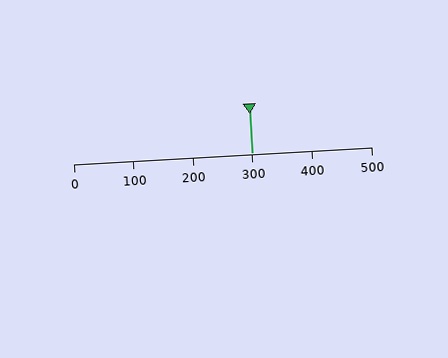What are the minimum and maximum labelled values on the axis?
The axis runs from 0 to 500.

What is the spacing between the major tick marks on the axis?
The major ticks are spaced 100 apart.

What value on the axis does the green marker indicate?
The marker indicates approximately 300.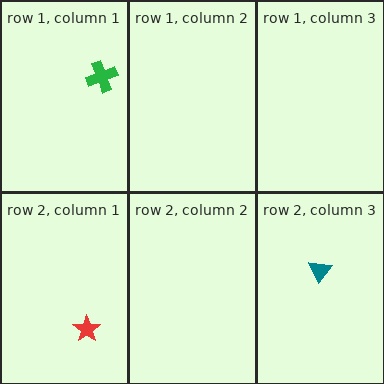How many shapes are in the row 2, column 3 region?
1.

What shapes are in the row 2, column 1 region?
The red star.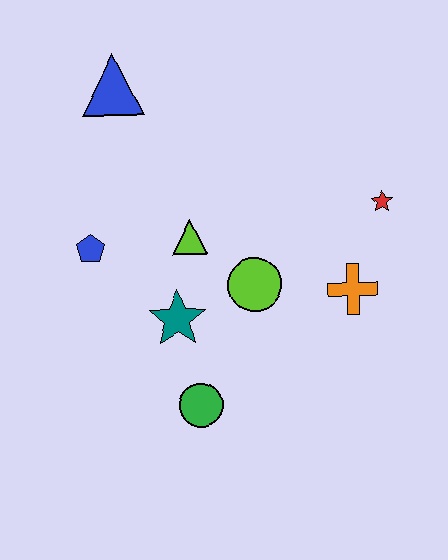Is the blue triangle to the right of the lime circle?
No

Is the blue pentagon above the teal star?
Yes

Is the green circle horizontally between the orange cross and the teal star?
Yes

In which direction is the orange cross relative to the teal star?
The orange cross is to the right of the teal star.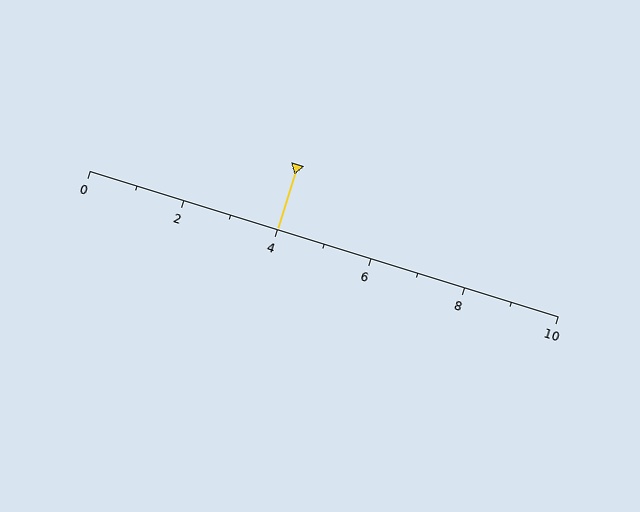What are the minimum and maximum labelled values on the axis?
The axis runs from 0 to 10.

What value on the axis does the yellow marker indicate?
The marker indicates approximately 4.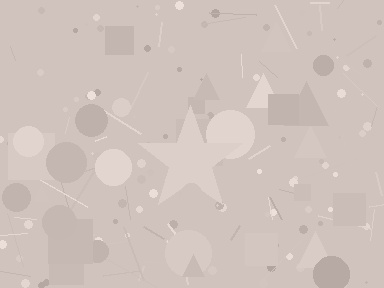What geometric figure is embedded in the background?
A star is embedded in the background.